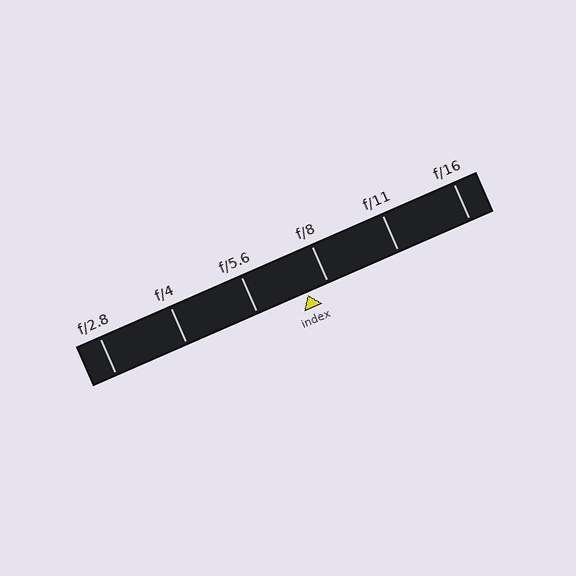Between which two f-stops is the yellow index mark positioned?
The index mark is between f/5.6 and f/8.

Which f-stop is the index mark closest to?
The index mark is closest to f/8.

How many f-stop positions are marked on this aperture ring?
There are 6 f-stop positions marked.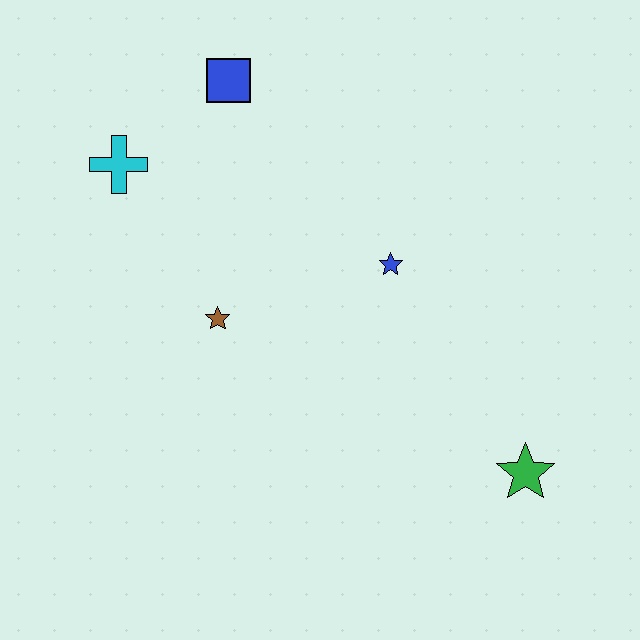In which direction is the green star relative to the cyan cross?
The green star is to the right of the cyan cross.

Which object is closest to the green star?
The blue star is closest to the green star.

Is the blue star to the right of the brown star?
Yes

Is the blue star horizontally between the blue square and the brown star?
No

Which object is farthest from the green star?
The cyan cross is farthest from the green star.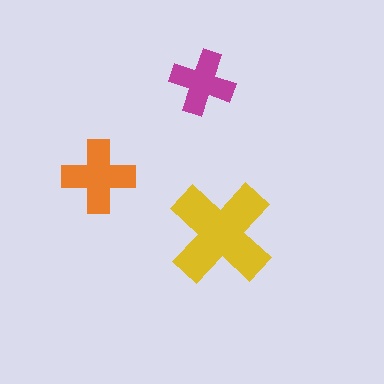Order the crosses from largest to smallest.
the yellow one, the orange one, the magenta one.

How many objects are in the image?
There are 3 objects in the image.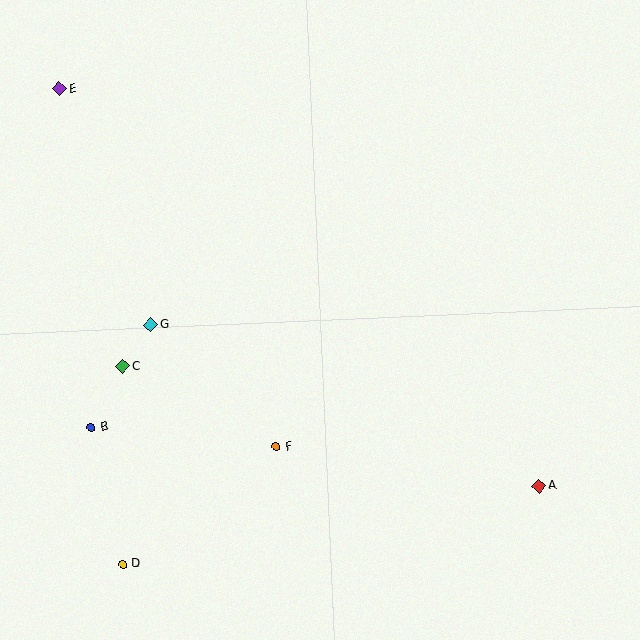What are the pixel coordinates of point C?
Point C is at (123, 366).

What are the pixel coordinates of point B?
Point B is at (91, 428).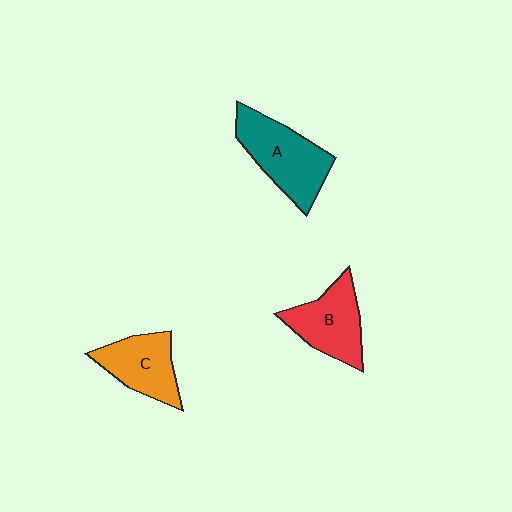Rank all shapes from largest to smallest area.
From largest to smallest: A (teal), B (red), C (orange).